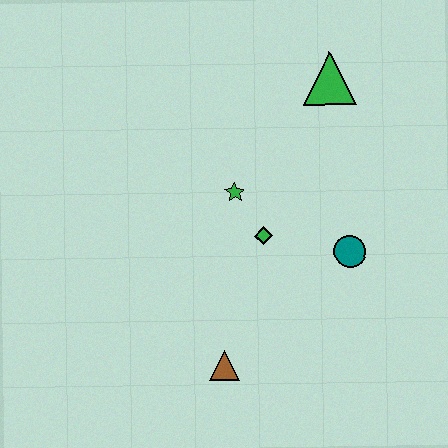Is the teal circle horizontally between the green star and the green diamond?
No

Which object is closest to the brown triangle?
The green diamond is closest to the brown triangle.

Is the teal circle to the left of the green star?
No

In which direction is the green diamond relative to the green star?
The green diamond is below the green star.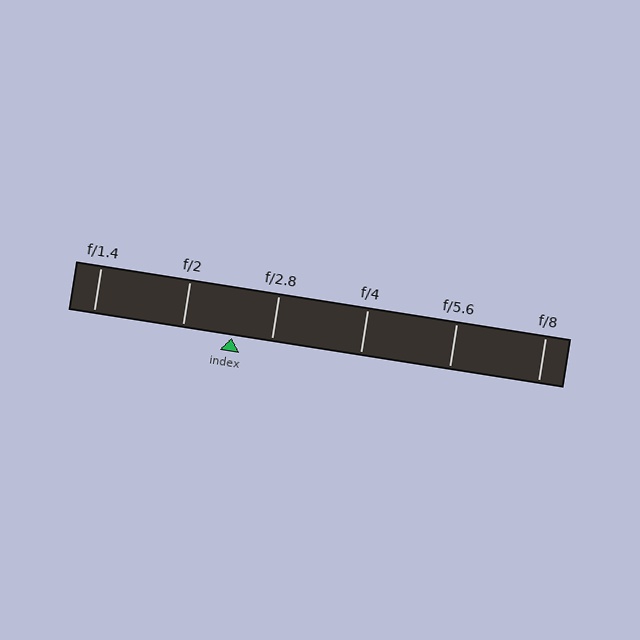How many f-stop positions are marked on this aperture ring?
There are 6 f-stop positions marked.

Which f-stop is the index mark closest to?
The index mark is closest to f/2.8.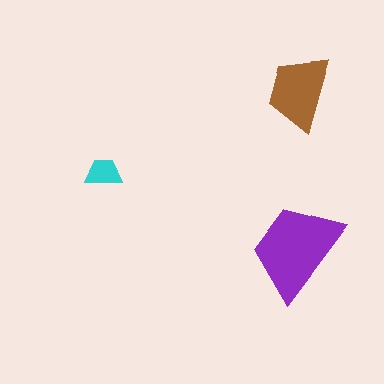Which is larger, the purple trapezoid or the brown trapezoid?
The purple one.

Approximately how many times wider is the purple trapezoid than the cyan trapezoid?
About 2.5 times wider.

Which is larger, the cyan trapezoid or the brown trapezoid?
The brown one.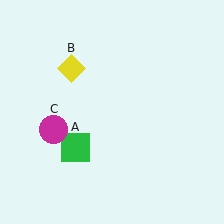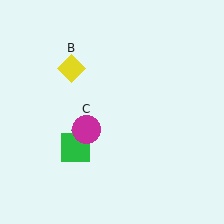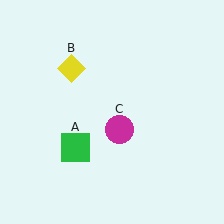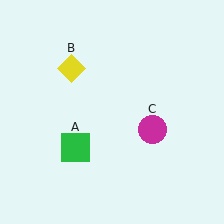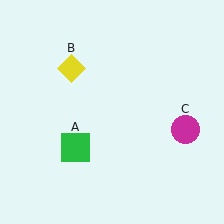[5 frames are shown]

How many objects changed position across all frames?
1 object changed position: magenta circle (object C).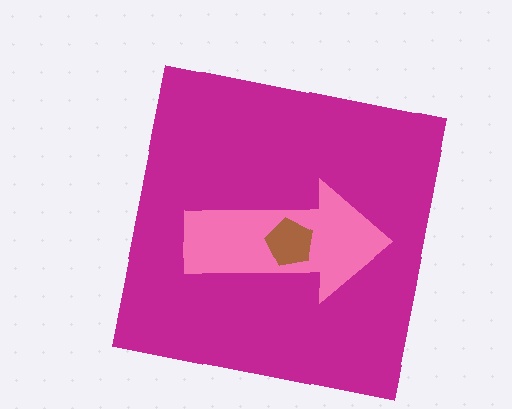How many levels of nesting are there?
3.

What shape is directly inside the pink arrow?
The brown pentagon.